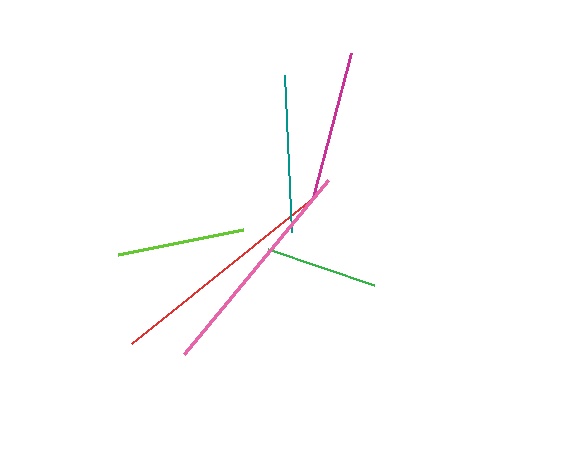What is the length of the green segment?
The green segment is approximately 112 pixels long.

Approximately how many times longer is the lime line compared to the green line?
The lime line is approximately 1.1 times the length of the green line.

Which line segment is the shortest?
The green line is the shortest at approximately 112 pixels.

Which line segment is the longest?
The red line is the longest at approximately 235 pixels.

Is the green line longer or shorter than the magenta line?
The magenta line is longer than the green line.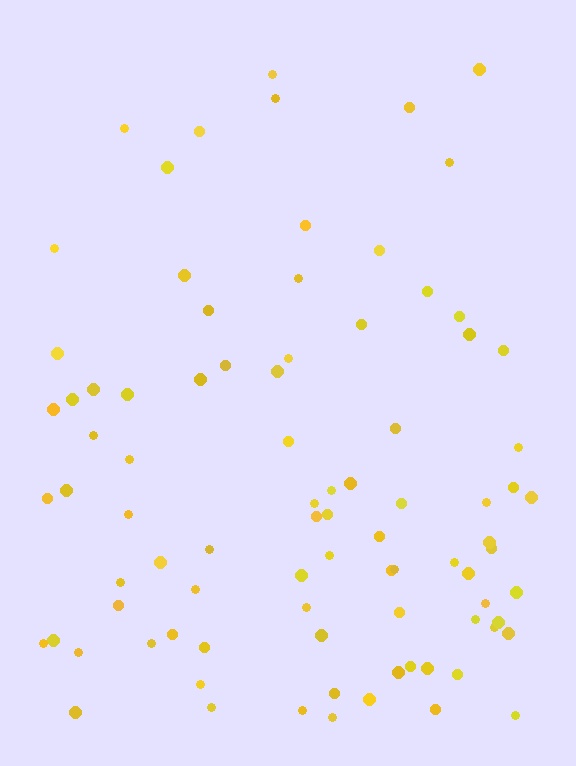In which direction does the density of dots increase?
From top to bottom, with the bottom side densest.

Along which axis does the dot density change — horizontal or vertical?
Vertical.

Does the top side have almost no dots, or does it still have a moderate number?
Still a moderate number, just noticeably fewer than the bottom.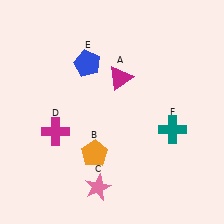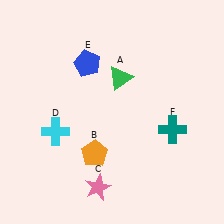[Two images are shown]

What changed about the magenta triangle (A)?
In Image 1, A is magenta. In Image 2, it changed to green.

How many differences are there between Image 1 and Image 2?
There are 2 differences between the two images.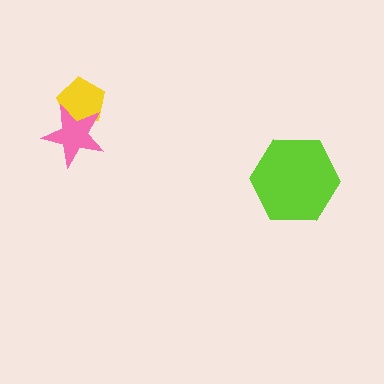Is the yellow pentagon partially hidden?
Yes, it is partially covered by another shape.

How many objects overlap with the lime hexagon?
0 objects overlap with the lime hexagon.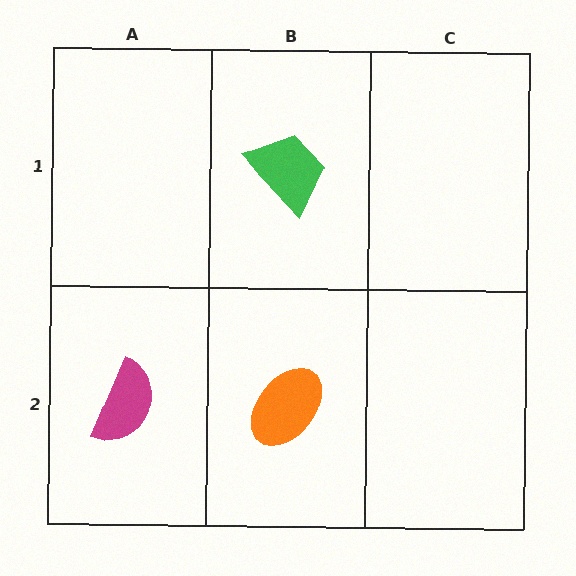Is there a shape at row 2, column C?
No, that cell is empty.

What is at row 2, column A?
A magenta semicircle.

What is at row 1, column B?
A green trapezoid.